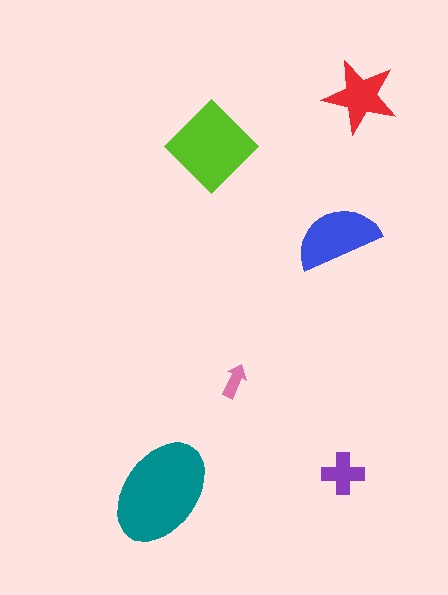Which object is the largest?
The teal ellipse.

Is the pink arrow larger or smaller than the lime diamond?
Smaller.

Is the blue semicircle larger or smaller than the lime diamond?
Smaller.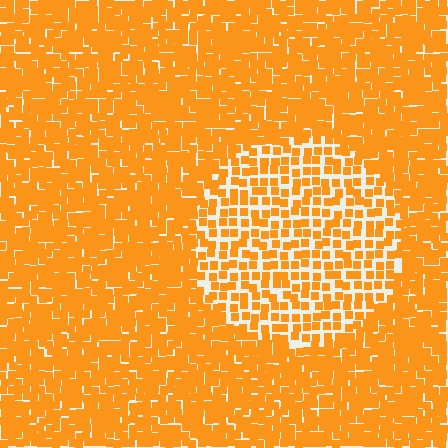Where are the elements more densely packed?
The elements are more densely packed outside the circle boundary.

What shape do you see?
I see a circle.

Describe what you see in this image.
The image contains small orange elements arranged at two different densities. A circle-shaped region is visible where the elements are less densely packed than the surrounding area.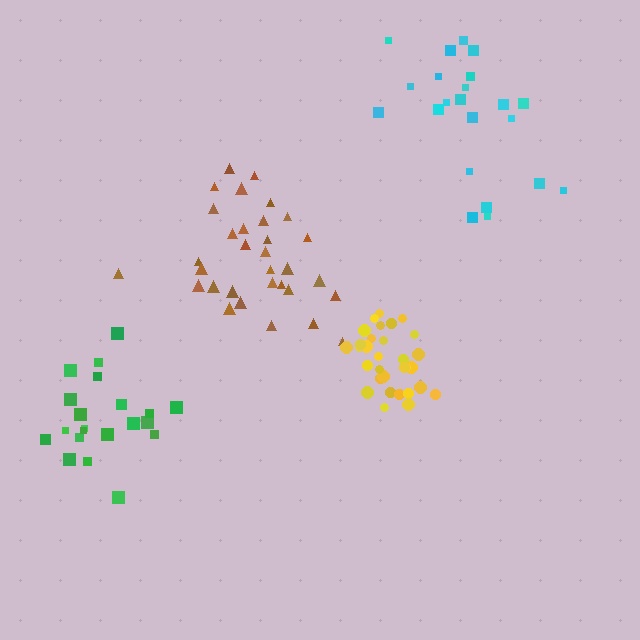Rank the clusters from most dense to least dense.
yellow, green, brown, cyan.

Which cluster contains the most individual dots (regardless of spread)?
Brown (32).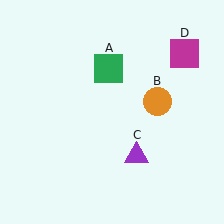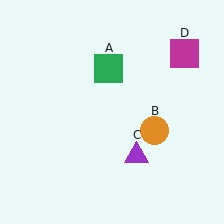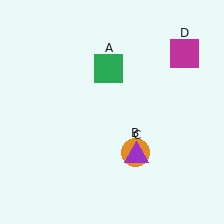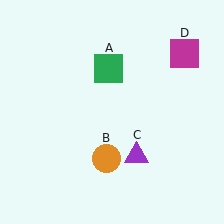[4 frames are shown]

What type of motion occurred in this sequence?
The orange circle (object B) rotated clockwise around the center of the scene.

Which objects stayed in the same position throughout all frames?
Green square (object A) and purple triangle (object C) and magenta square (object D) remained stationary.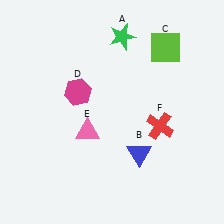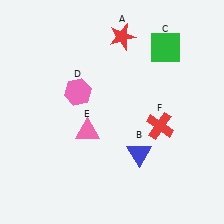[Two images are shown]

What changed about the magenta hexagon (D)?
In Image 1, D is magenta. In Image 2, it changed to pink.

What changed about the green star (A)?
In Image 1, A is green. In Image 2, it changed to red.